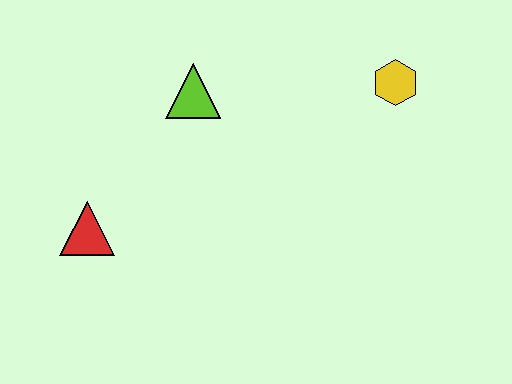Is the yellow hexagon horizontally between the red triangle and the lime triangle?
No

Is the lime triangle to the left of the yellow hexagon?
Yes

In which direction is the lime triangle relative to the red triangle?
The lime triangle is above the red triangle.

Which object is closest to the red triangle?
The lime triangle is closest to the red triangle.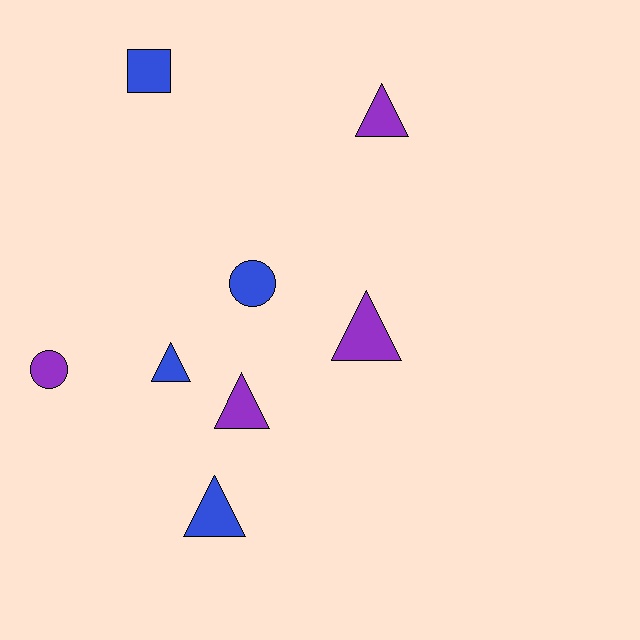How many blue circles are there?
There is 1 blue circle.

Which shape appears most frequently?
Triangle, with 5 objects.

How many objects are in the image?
There are 8 objects.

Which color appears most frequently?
Purple, with 4 objects.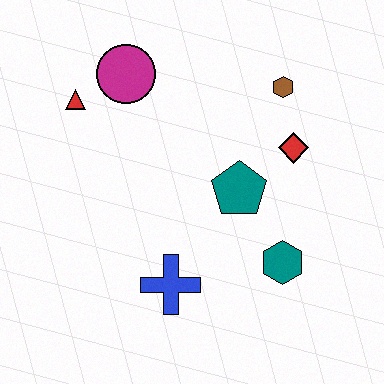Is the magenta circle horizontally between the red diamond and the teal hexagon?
No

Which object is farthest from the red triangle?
The teal hexagon is farthest from the red triangle.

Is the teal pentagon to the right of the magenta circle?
Yes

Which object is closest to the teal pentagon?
The red diamond is closest to the teal pentagon.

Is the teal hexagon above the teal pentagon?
No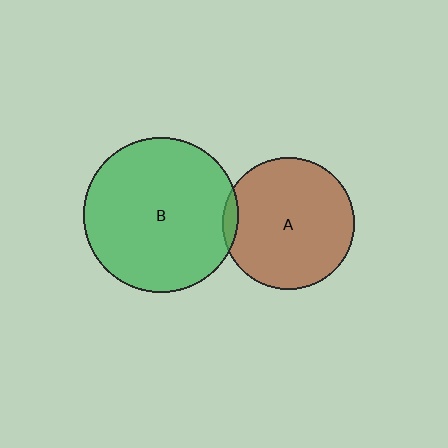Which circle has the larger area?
Circle B (green).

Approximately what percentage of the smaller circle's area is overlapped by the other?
Approximately 5%.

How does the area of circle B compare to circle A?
Approximately 1.4 times.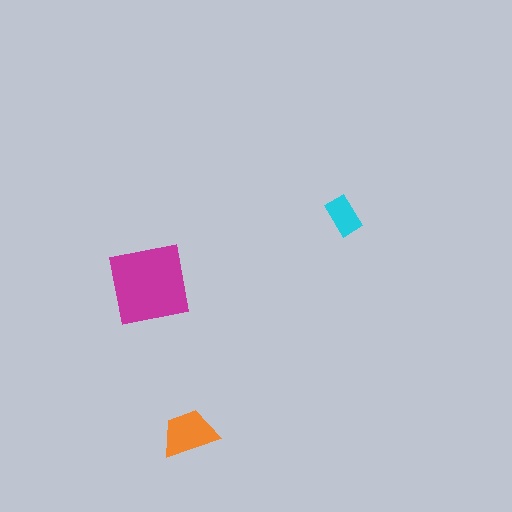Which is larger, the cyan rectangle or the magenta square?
The magenta square.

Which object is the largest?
The magenta square.